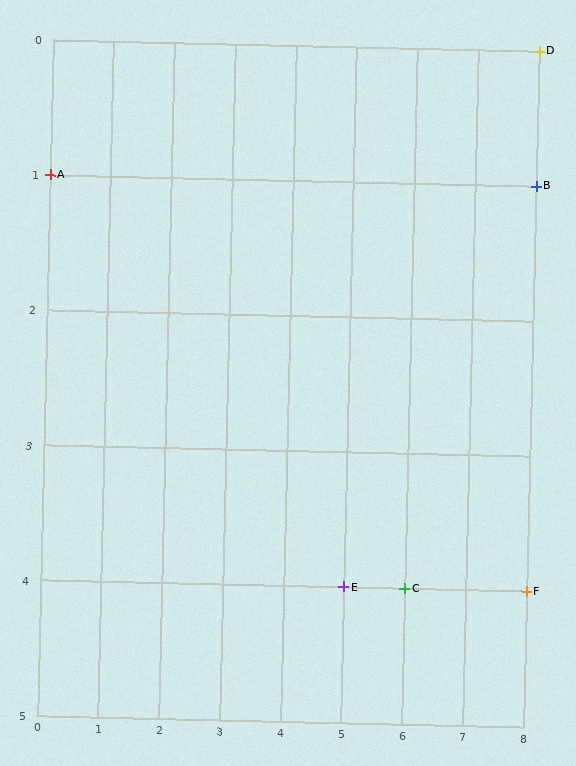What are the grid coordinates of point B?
Point B is at grid coordinates (8, 1).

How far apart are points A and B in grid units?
Points A and B are 8 columns apart.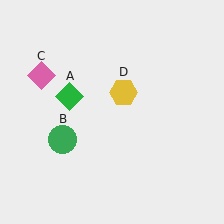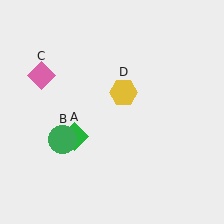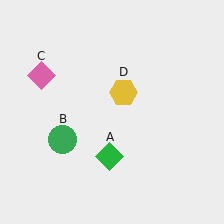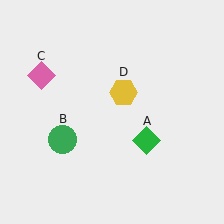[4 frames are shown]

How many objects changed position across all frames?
1 object changed position: green diamond (object A).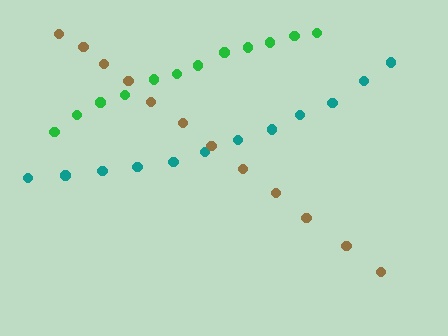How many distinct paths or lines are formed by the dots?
There are 3 distinct paths.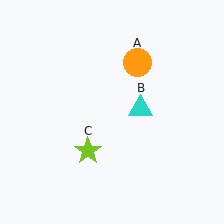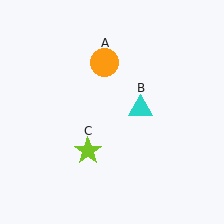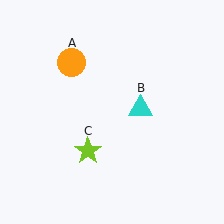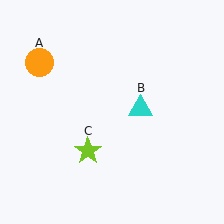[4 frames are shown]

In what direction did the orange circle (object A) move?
The orange circle (object A) moved left.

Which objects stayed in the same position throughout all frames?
Cyan triangle (object B) and lime star (object C) remained stationary.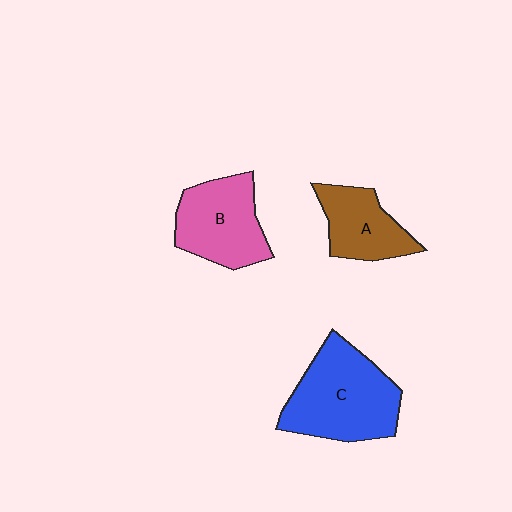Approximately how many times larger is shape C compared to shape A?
Approximately 1.7 times.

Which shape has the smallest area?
Shape A (brown).